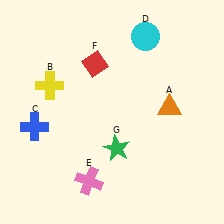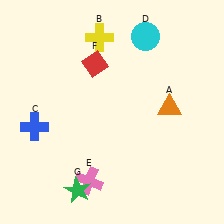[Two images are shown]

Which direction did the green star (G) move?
The green star (G) moved down.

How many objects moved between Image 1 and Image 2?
2 objects moved between the two images.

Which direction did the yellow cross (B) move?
The yellow cross (B) moved right.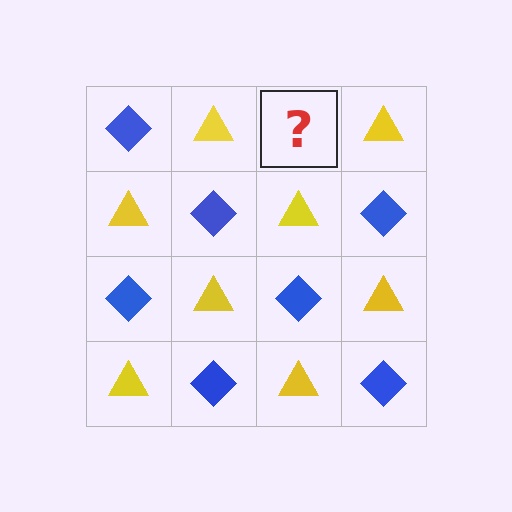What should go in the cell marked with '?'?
The missing cell should contain a blue diamond.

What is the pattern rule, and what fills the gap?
The rule is that it alternates blue diamond and yellow triangle in a checkerboard pattern. The gap should be filled with a blue diamond.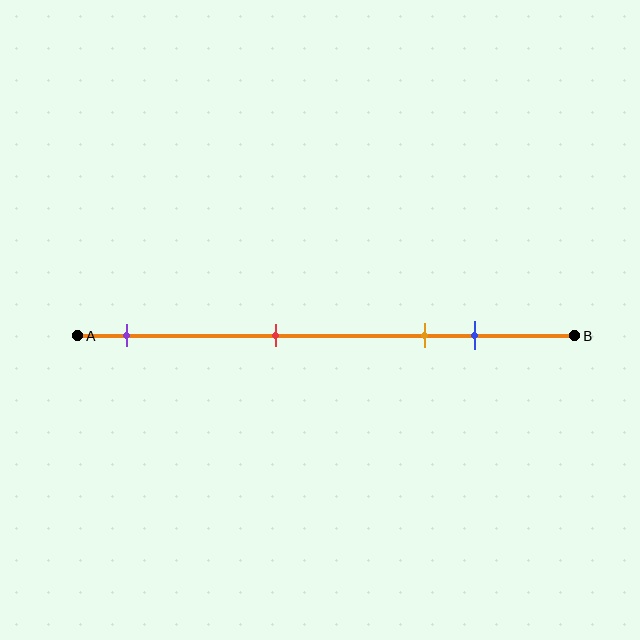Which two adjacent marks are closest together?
The orange and blue marks are the closest adjacent pair.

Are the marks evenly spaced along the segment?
No, the marks are not evenly spaced.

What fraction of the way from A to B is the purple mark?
The purple mark is approximately 10% (0.1) of the way from A to B.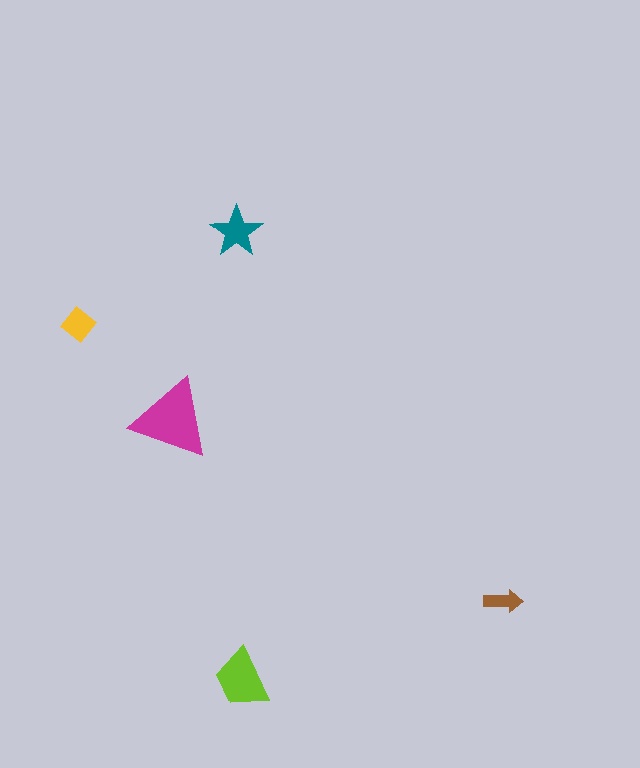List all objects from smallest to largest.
The brown arrow, the yellow diamond, the teal star, the lime trapezoid, the magenta triangle.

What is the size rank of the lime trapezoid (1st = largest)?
2nd.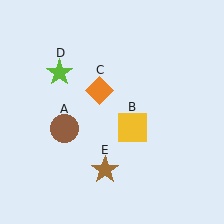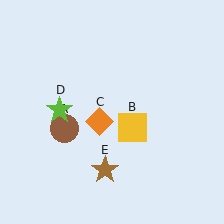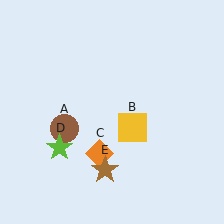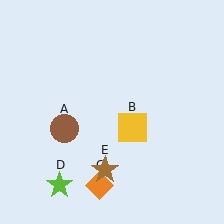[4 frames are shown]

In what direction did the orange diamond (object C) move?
The orange diamond (object C) moved down.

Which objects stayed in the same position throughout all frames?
Brown circle (object A) and yellow square (object B) and brown star (object E) remained stationary.